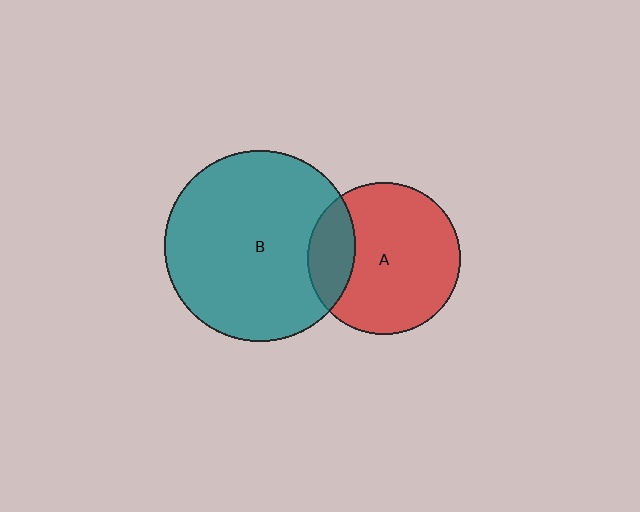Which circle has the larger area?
Circle B (teal).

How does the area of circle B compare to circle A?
Approximately 1.6 times.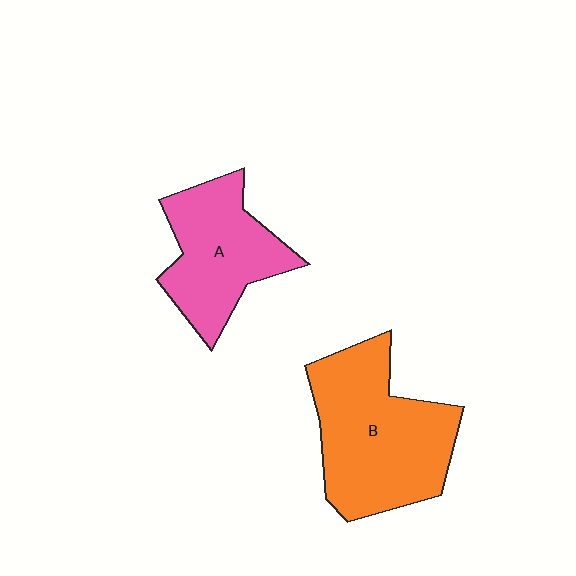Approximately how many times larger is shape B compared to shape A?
Approximately 1.4 times.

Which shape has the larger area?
Shape B (orange).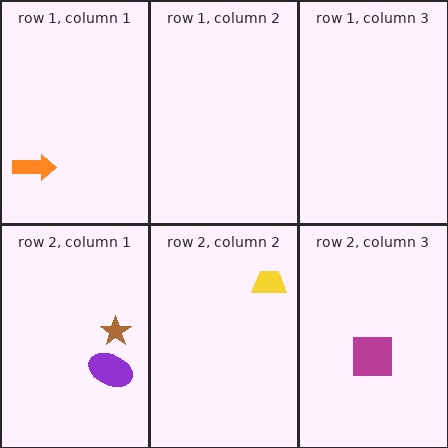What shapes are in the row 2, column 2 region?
The yellow trapezoid.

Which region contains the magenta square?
The row 2, column 3 region.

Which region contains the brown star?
The row 2, column 1 region.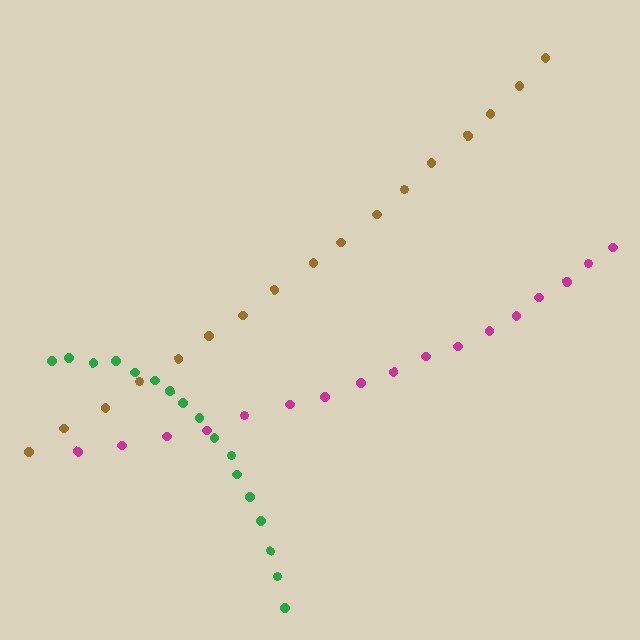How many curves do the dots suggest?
There are 3 distinct paths.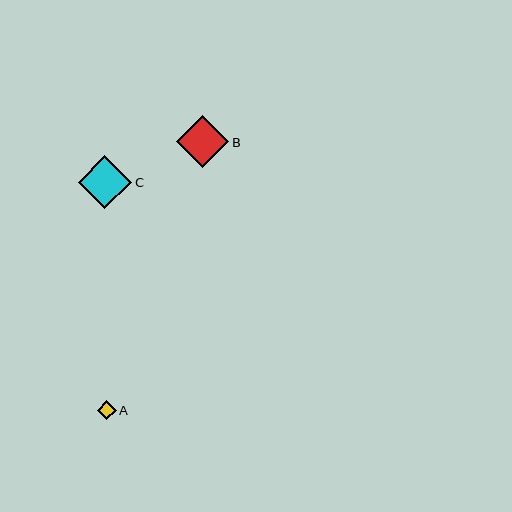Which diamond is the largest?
Diamond C is the largest with a size of approximately 53 pixels.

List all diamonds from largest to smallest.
From largest to smallest: C, B, A.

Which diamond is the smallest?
Diamond A is the smallest with a size of approximately 19 pixels.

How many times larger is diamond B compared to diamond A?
Diamond B is approximately 2.8 times the size of diamond A.